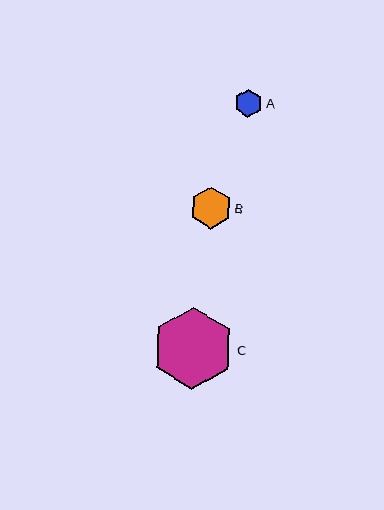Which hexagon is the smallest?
Hexagon A is the smallest with a size of approximately 28 pixels.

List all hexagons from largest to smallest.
From largest to smallest: C, B, A.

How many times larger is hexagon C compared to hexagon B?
Hexagon C is approximately 2.0 times the size of hexagon B.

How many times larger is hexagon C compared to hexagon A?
Hexagon C is approximately 2.9 times the size of hexagon A.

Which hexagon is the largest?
Hexagon C is the largest with a size of approximately 82 pixels.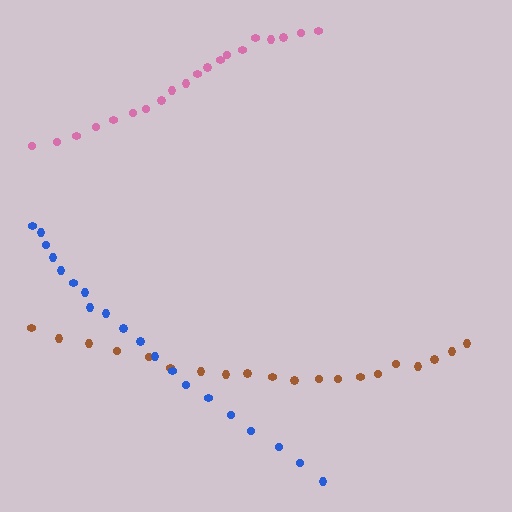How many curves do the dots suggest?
There are 3 distinct paths.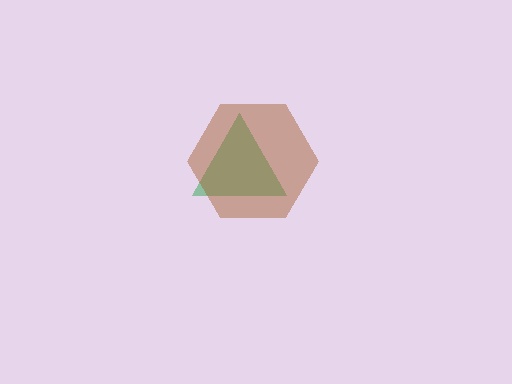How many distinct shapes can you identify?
There are 2 distinct shapes: a green triangle, a brown hexagon.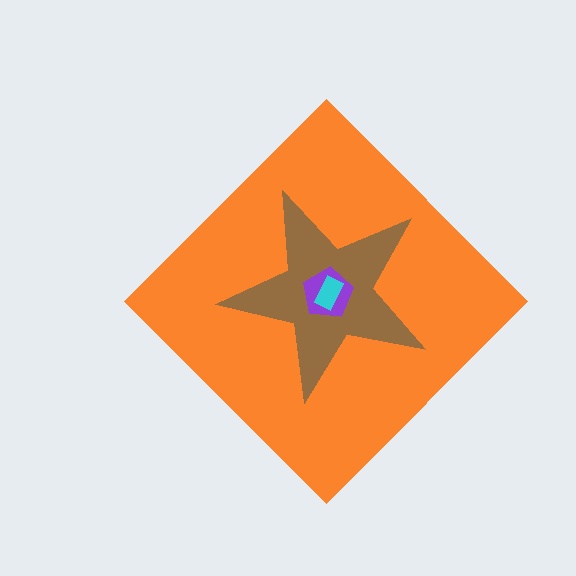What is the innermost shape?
The cyan rectangle.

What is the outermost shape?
The orange diamond.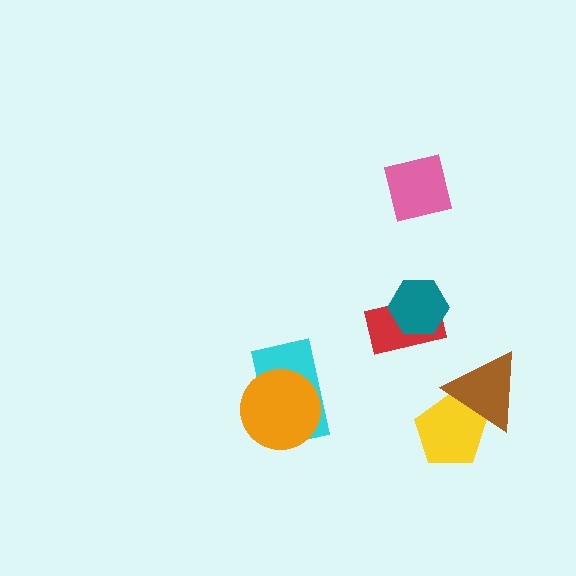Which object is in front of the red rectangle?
The teal hexagon is in front of the red rectangle.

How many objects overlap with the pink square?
0 objects overlap with the pink square.